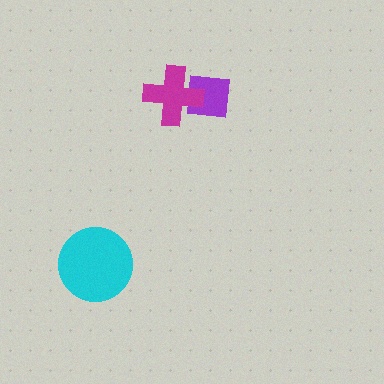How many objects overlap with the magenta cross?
1 object overlaps with the magenta cross.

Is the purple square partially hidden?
Yes, it is partially covered by another shape.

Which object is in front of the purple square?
The magenta cross is in front of the purple square.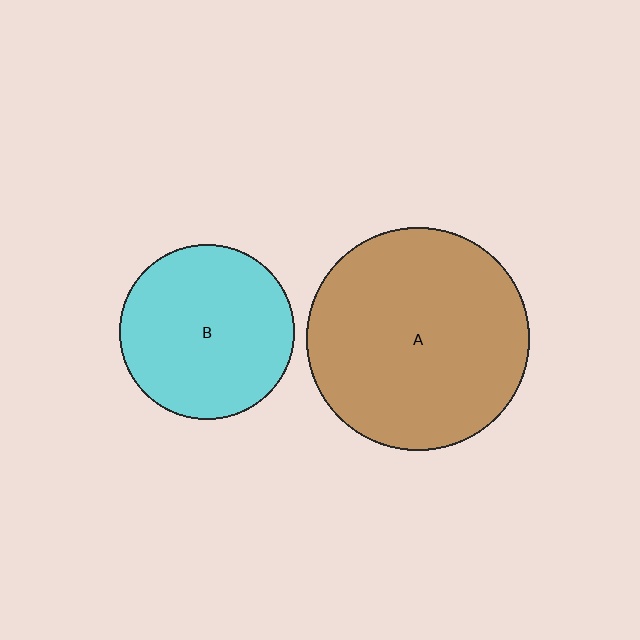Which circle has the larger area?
Circle A (brown).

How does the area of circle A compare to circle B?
Approximately 1.6 times.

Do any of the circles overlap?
No, none of the circles overlap.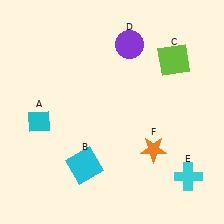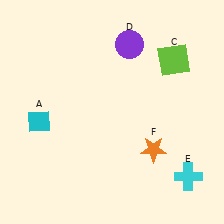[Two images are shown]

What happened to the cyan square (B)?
The cyan square (B) was removed in Image 2. It was in the bottom-left area of Image 1.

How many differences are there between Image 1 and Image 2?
There is 1 difference between the two images.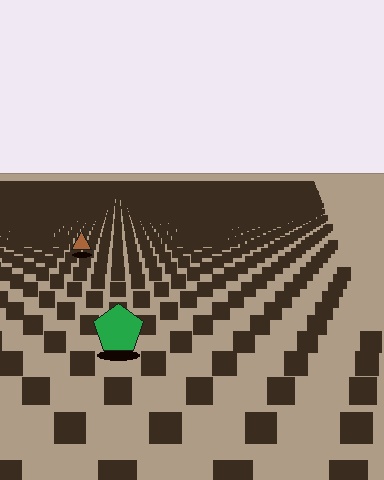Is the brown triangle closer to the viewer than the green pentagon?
No. The green pentagon is closer — you can tell from the texture gradient: the ground texture is coarser near it.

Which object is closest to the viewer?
The green pentagon is closest. The texture marks near it are larger and more spread out.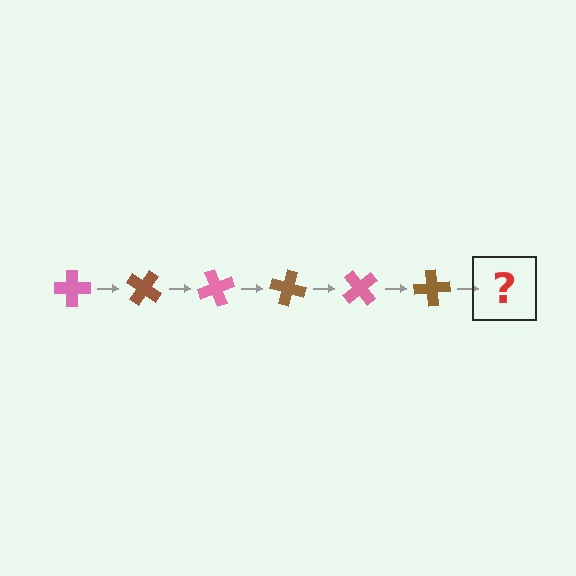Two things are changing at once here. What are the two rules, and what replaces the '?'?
The two rules are that it rotates 35 degrees each step and the color cycles through pink and brown. The '?' should be a pink cross, rotated 210 degrees from the start.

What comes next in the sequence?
The next element should be a pink cross, rotated 210 degrees from the start.